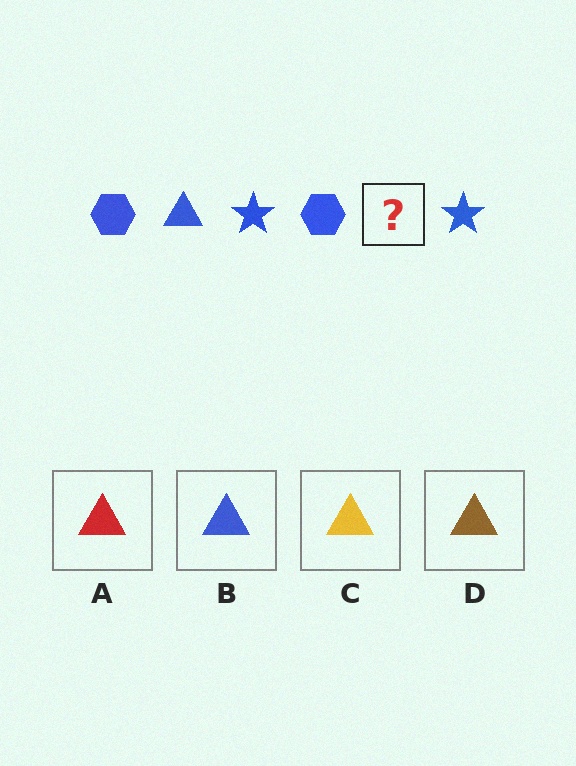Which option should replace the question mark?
Option B.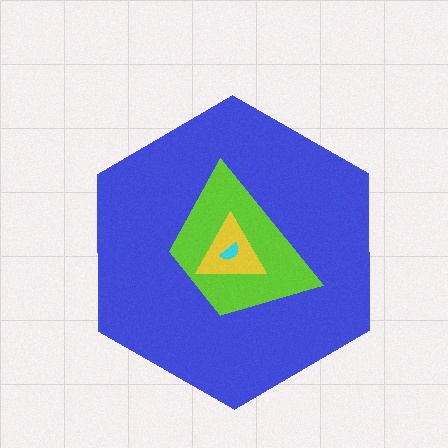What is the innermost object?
The cyan semicircle.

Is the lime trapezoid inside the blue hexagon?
Yes.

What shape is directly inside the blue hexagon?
The lime trapezoid.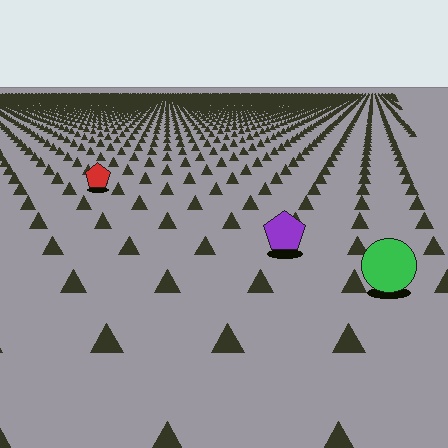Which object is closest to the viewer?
The green circle is closest. The texture marks near it are larger and more spread out.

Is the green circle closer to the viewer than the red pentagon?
Yes. The green circle is closer — you can tell from the texture gradient: the ground texture is coarser near it.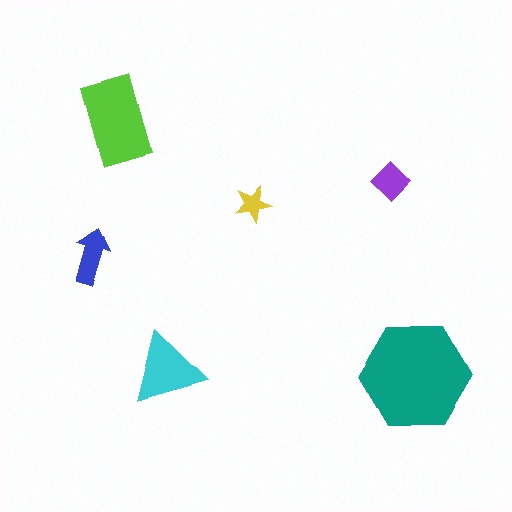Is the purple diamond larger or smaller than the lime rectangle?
Smaller.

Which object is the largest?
The teal hexagon.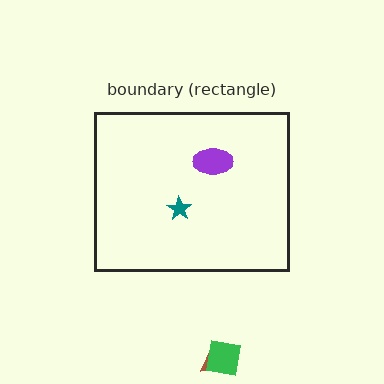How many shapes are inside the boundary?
2 inside, 2 outside.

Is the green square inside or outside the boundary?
Outside.